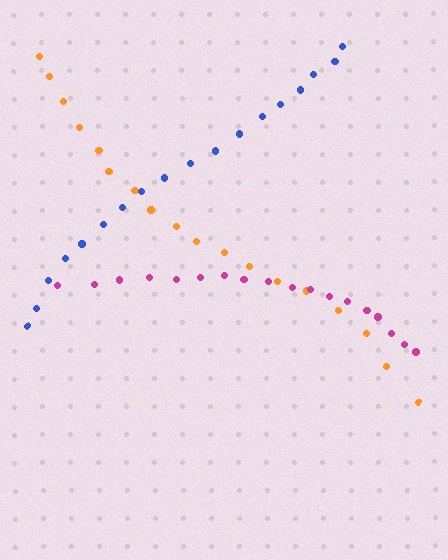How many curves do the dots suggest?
There are 3 distinct paths.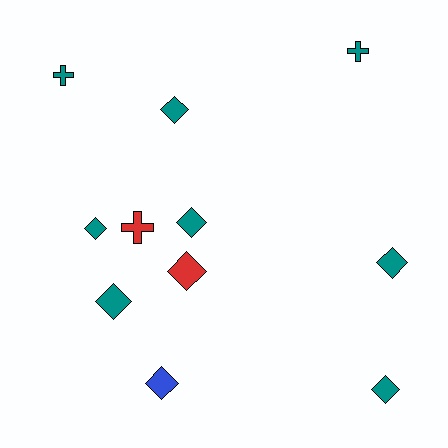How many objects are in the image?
There are 11 objects.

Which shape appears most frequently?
Diamond, with 8 objects.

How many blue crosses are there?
There are no blue crosses.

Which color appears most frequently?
Teal, with 8 objects.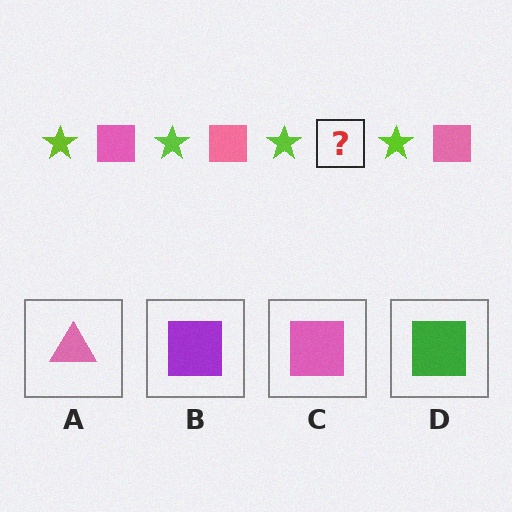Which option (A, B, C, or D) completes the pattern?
C.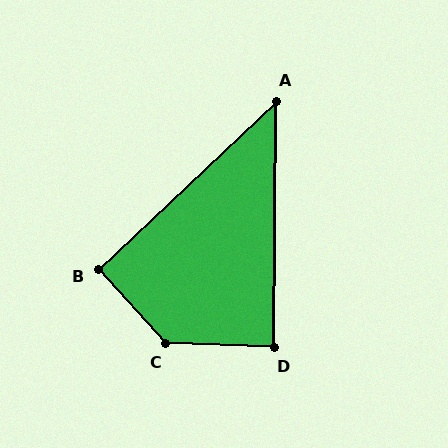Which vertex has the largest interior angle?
C, at approximately 134 degrees.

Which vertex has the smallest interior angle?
A, at approximately 46 degrees.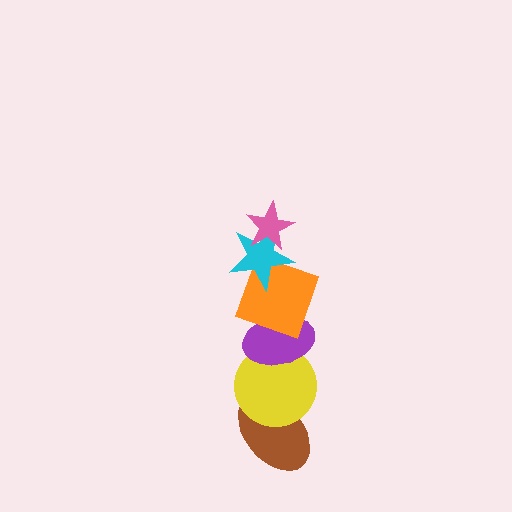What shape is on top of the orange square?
The cyan star is on top of the orange square.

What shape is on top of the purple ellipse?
The orange square is on top of the purple ellipse.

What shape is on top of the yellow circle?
The purple ellipse is on top of the yellow circle.